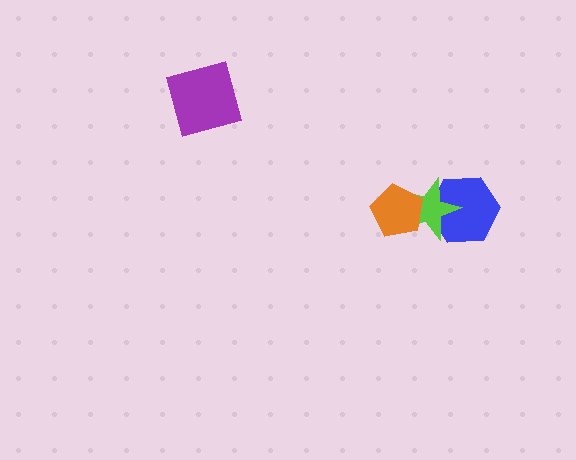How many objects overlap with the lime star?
2 objects overlap with the lime star.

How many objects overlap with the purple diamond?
0 objects overlap with the purple diamond.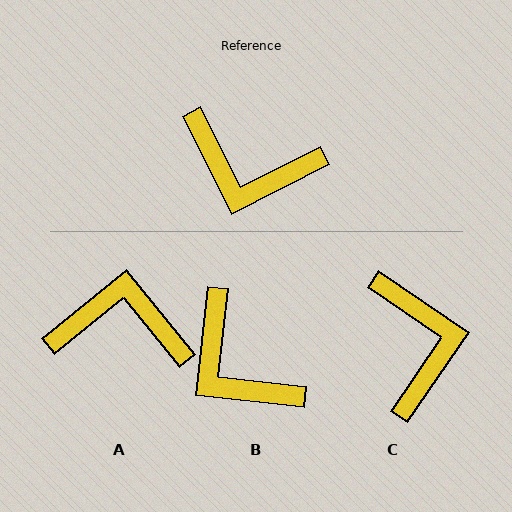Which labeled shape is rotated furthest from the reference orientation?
A, about 168 degrees away.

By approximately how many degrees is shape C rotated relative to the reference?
Approximately 119 degrees counter-clockwise.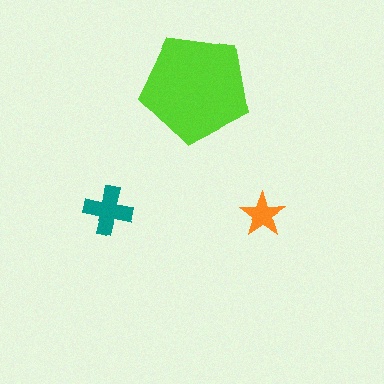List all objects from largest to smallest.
The lime pentagon, the teal cross, the orange star.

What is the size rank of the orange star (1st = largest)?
3rd.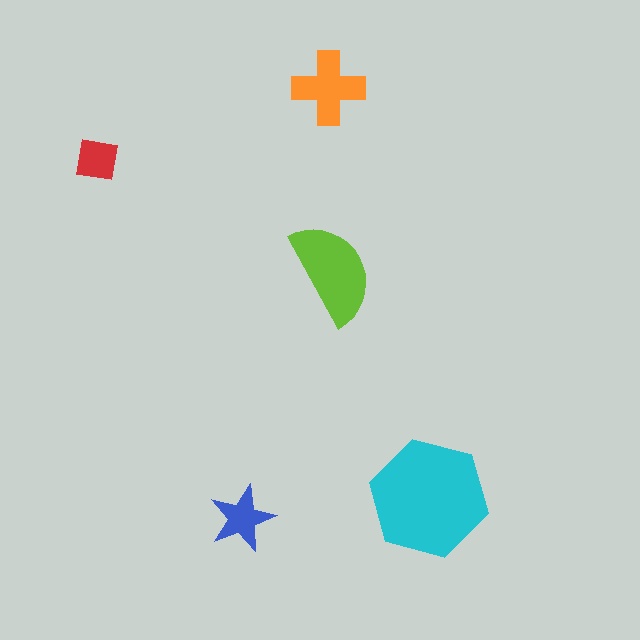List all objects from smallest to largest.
The red square, the blue star, the orange cross, the lime semicircle, the cyan hexagon.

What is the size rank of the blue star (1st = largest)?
4th.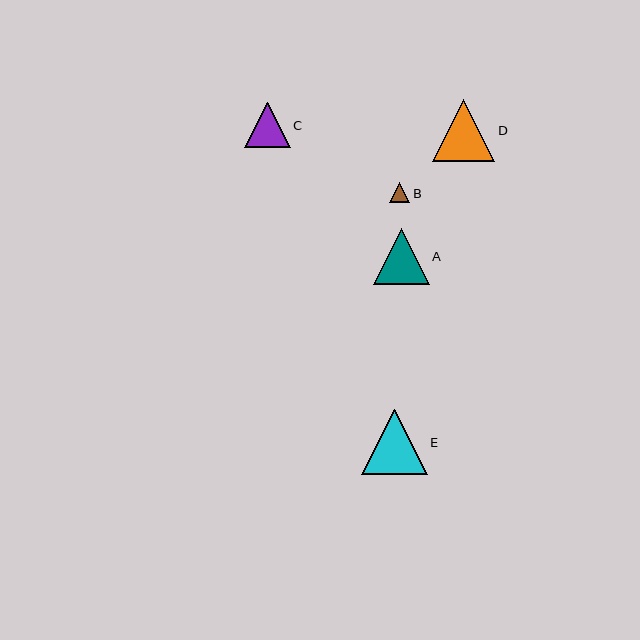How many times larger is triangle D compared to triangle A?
Triangle D is approximately 1.1 times the size of triangle A.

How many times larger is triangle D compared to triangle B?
Triangle D is approximately 3.0 times the size of triangle B.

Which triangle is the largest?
Triangle E is the largest with a size of approximately 65 pixels.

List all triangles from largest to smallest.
From largest to smallest: E, D, A, C, B.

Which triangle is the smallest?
Triangle B is the smallest with a size of approximately 21 pixels.